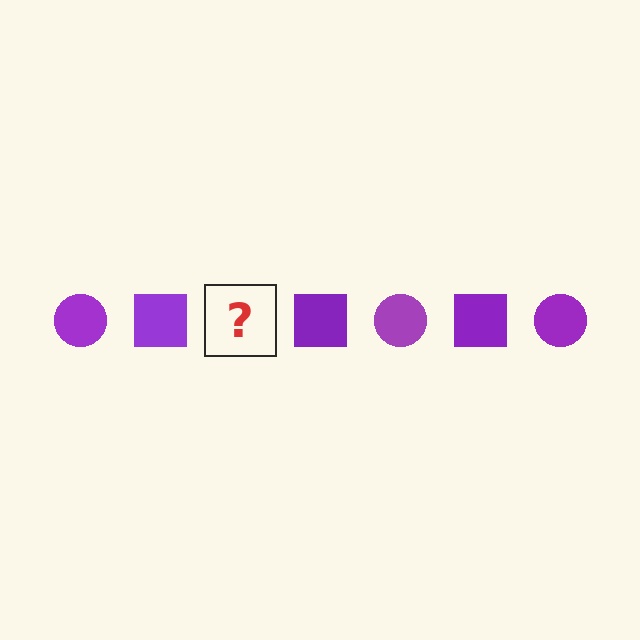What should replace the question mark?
The question mark should be replaced with a purple circle.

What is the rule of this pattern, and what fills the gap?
The rule is that the pattern cycles through circle, square shapes in purple. The gap should be filled with a purple circle.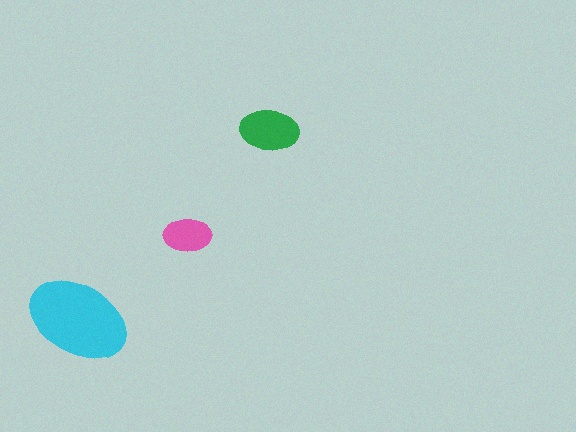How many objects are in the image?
There are 3 objects in the image.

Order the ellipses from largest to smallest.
the cyan one, the green one, the pink one.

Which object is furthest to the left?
The cyan ellipse is leftmost.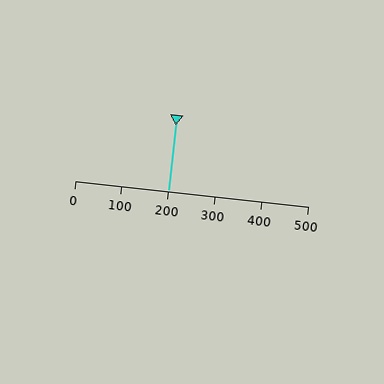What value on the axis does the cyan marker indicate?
The marker indicates approximately 200.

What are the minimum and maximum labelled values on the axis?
The axis runs from 0 to 500.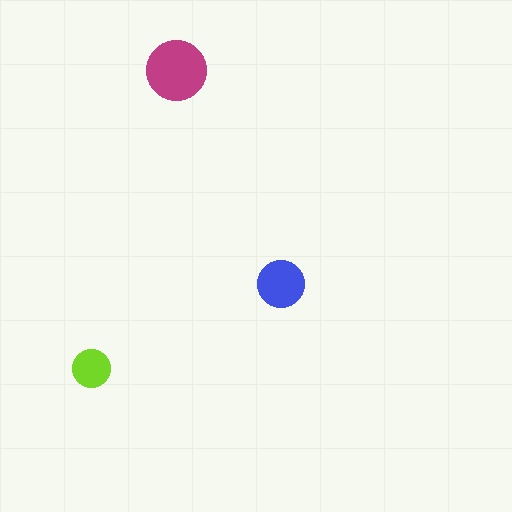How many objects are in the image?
There are 3 objects in the image.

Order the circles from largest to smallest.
the magenta one, the blue one, the lime one.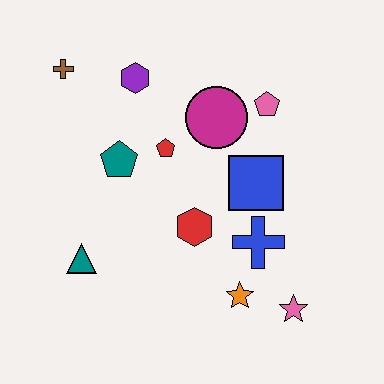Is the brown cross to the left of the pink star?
Yes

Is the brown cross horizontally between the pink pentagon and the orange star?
No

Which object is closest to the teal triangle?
The teal pentagon is closest to the teal triangle.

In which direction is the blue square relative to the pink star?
The blue square is above the pink star.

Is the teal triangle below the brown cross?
Yes